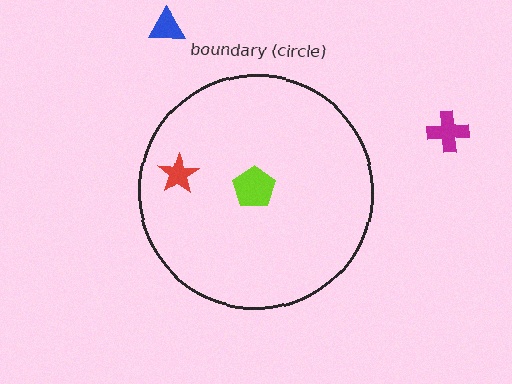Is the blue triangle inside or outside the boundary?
Outside.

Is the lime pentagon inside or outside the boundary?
Inside.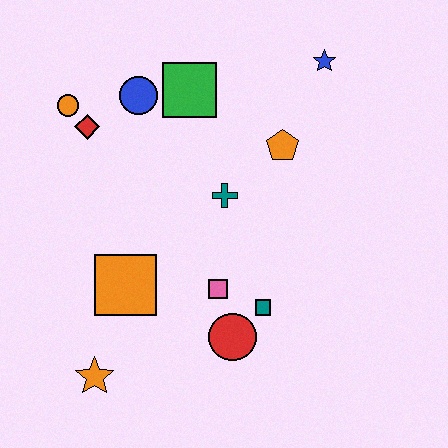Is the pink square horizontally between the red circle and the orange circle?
Yes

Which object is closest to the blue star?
The orange pentagon is closest to the blue star.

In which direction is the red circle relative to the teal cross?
The red circle is below the teal cross.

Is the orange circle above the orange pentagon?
Yes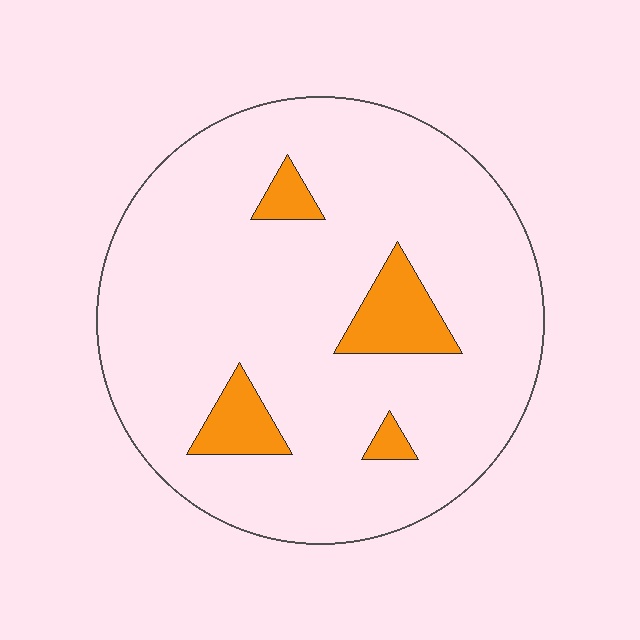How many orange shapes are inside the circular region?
4.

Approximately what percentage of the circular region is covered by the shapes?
Approximately 10%.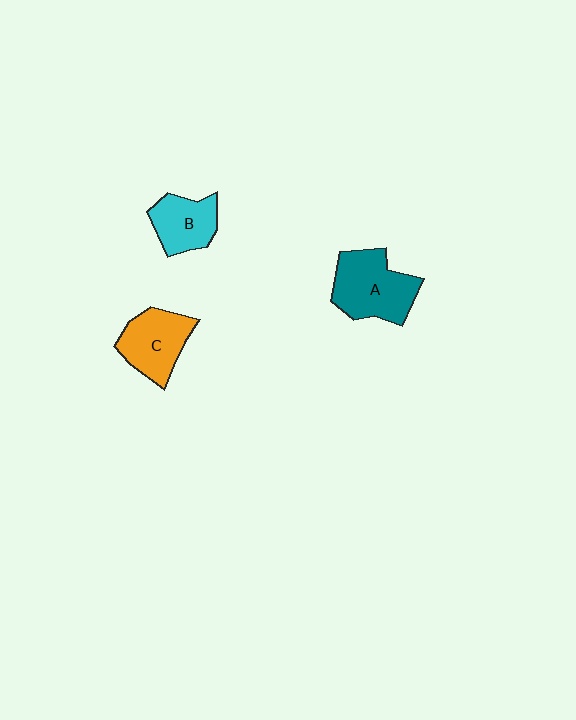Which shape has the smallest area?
Shape B (cyan).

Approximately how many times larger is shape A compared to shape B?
Approximately 1.5 times.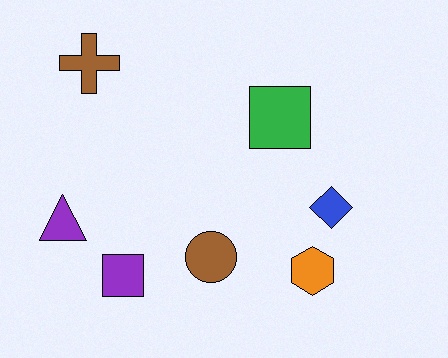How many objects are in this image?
There are 7 objects.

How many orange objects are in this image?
There is 1 orange object.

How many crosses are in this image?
There is 1 cross.